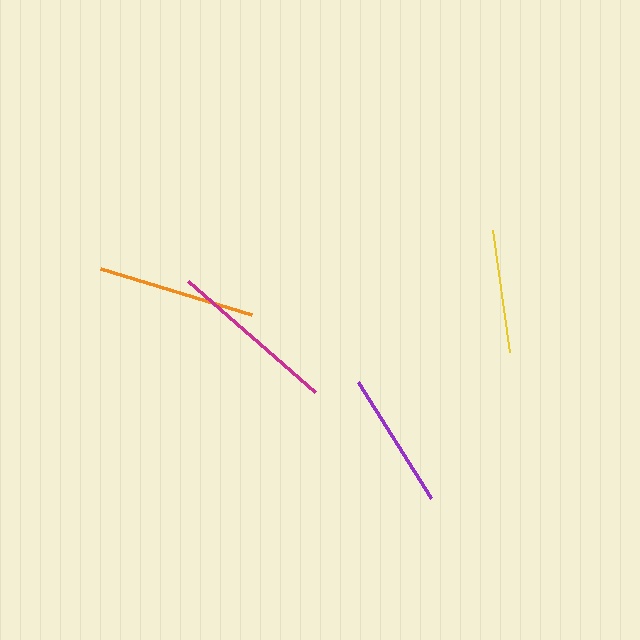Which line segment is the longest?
The magenta line is the longest at approximately 169 pixels.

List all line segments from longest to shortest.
From longest to shortest: magenta, orange, purple, yellow.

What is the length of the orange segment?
The orange segment is approximately 158 pixels long.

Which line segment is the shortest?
The yellow line is the shortest at approximately 123 pixels.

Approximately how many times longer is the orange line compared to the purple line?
The orange line is approximately 1.2 times the length of the purple line.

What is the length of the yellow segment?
The yellow segment is approximately 123 pixels long.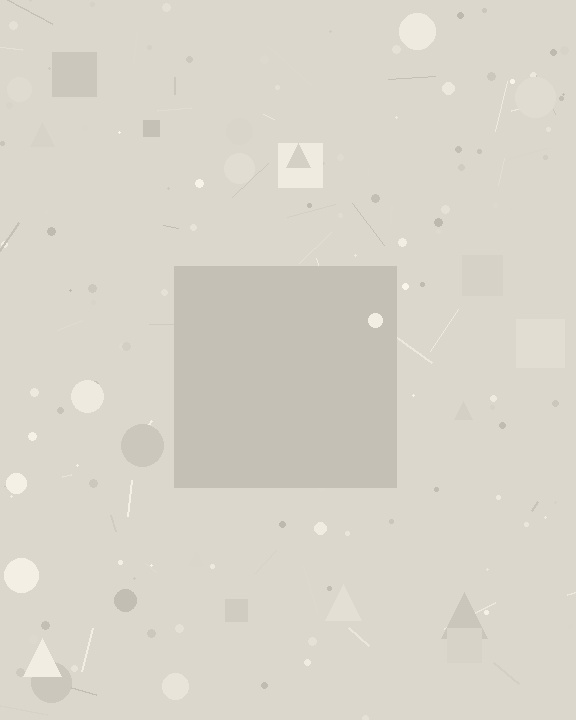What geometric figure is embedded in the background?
A square is embedded in the background.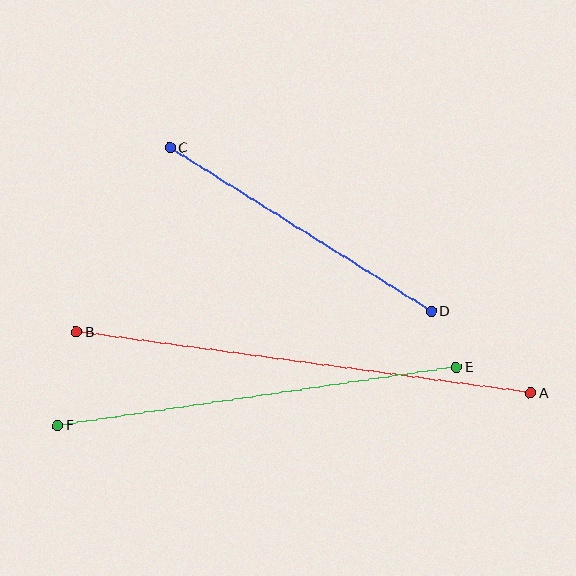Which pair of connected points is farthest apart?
Points A and B are farthest apart.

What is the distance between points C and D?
The distance is approximately 308 pixels.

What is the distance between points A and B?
The distance is approximately 458 pixels.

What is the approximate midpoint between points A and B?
The midpoint is at approximately (303, 363) pixels.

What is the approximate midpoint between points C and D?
The midpoint is at approximately (300, 230) pixels.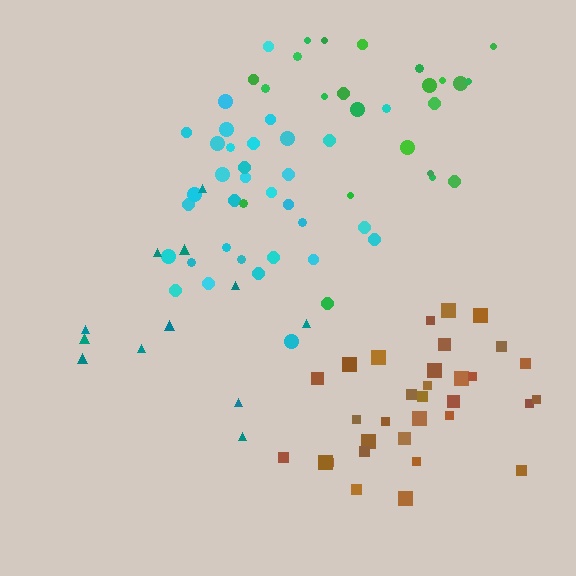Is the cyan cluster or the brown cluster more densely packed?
Brown.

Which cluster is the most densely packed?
Brown.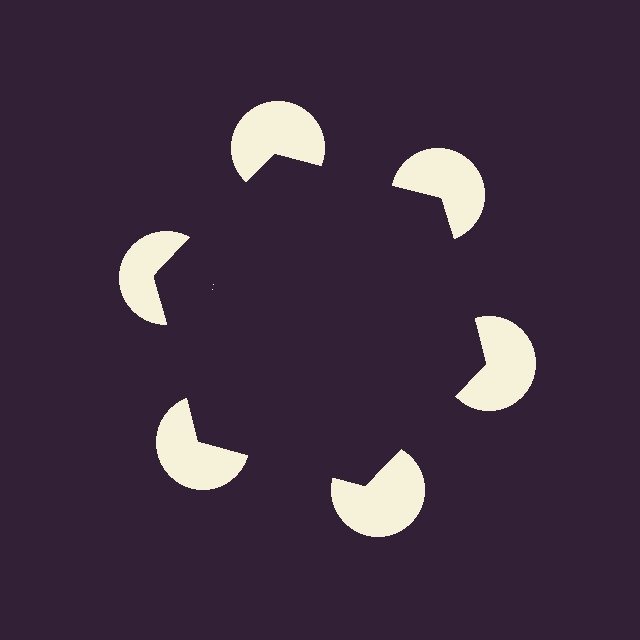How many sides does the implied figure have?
6 sides.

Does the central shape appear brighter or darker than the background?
It typically appears slightly darker than the background, even though no actual brightness change is drawn.